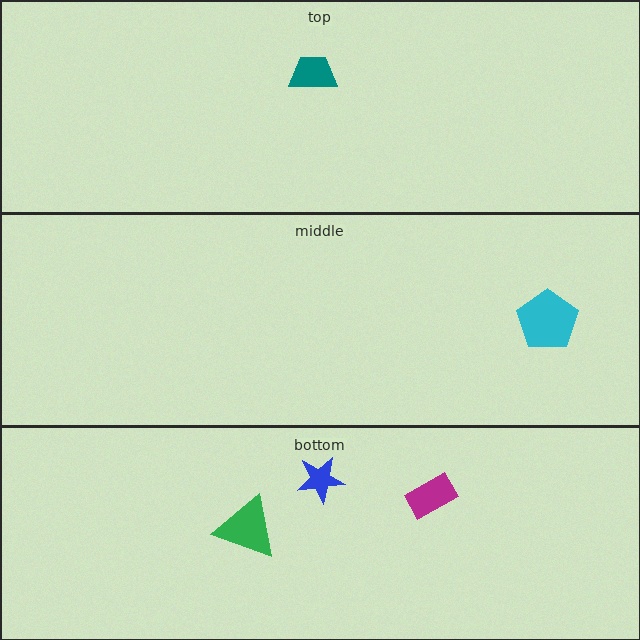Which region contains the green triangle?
The bottom region.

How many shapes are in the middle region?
1.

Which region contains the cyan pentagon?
The middle region.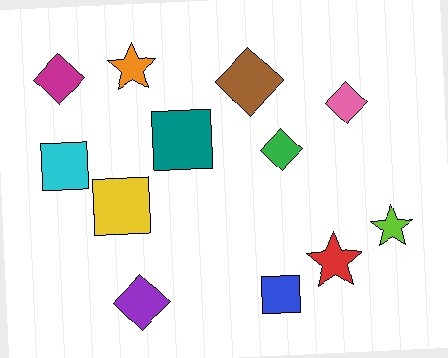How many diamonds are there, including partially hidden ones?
There are 5 diamonds.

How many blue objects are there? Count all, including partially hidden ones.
There is 1 blue object.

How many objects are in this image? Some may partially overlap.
There are 12 objects.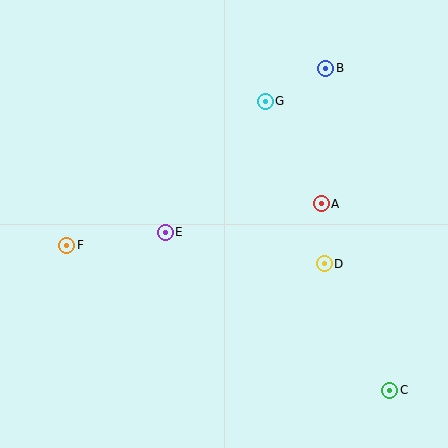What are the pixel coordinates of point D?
Point D is at (324, 264).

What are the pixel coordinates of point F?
Point F is at (67, 245).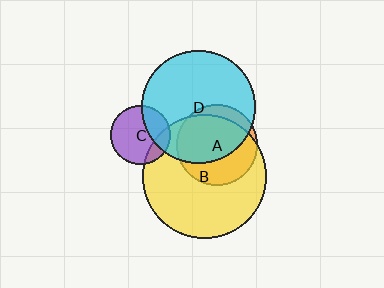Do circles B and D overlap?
Yes.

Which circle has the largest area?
Circle B (yellow).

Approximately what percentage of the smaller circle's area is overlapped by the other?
Approximately 35%.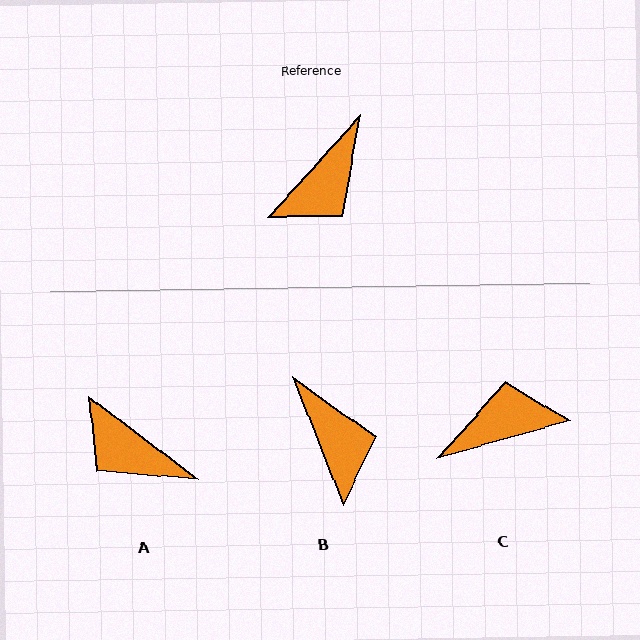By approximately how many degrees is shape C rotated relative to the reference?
Approximately 148 degrees counter-clockwise.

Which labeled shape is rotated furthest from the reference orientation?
C, about 148 degrees away.